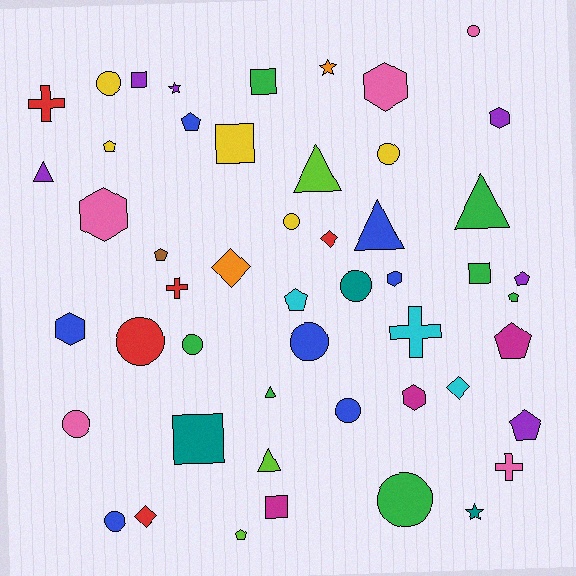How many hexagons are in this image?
There are 6 hexagons.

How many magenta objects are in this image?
There are 3 magenta objects.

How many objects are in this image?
There are 50 objects.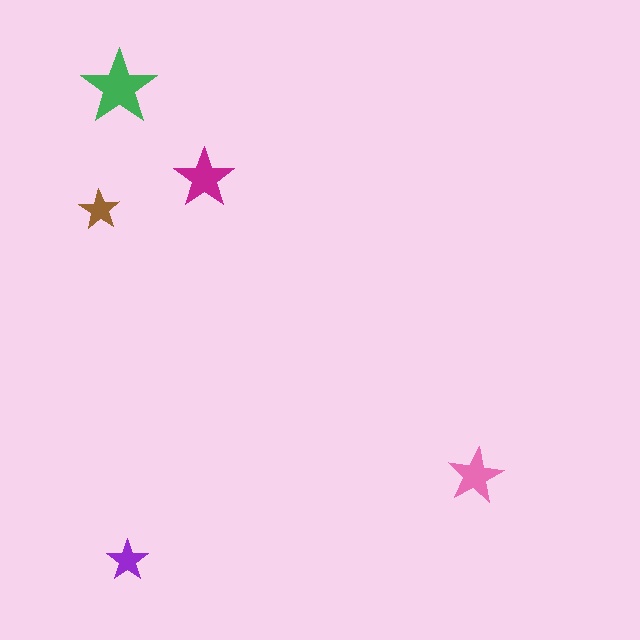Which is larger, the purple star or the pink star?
The pink one.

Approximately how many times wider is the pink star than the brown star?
About 1.5 times wider.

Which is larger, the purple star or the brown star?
The purple one.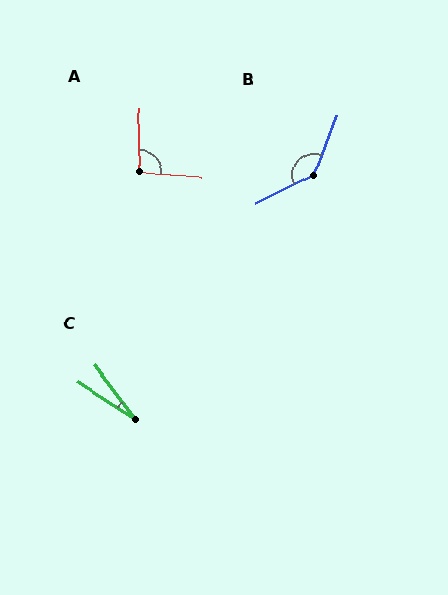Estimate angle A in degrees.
Approximately 95 degrees.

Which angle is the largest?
B, at approximately 137 degrees.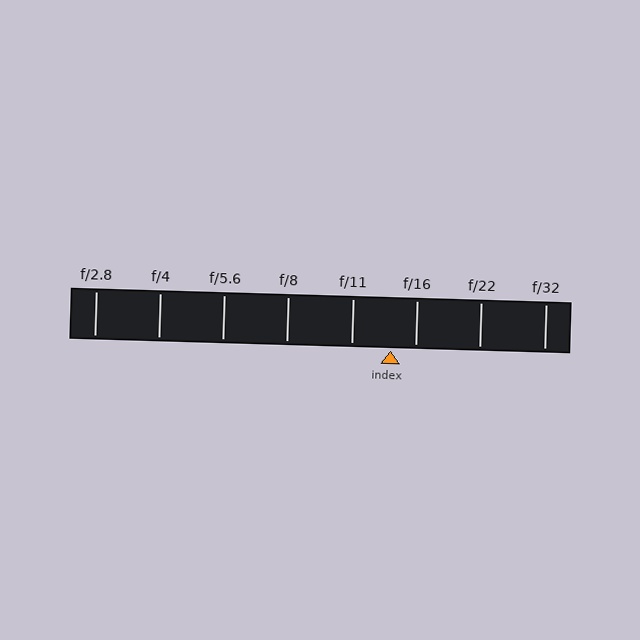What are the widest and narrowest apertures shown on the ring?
The widest aperture shown is f/2.8 and the narrowest is f/32.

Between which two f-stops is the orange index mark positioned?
The index mark is between f/11 and f/16.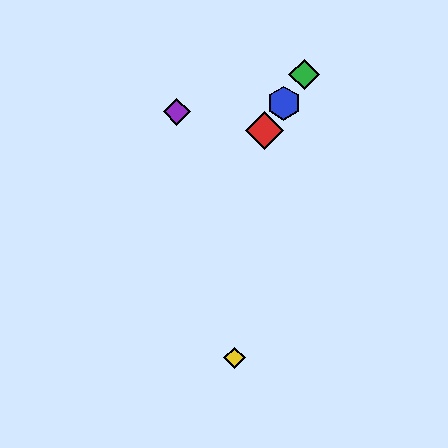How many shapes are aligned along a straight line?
3 shapes (the red diamond, the blue hexagon, the green diamond) are aligned along a straight line.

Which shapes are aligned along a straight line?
The red diamond, the blue hexagon, the green diamond are aligned along a straight line.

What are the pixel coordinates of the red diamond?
The red diamond is at (265, 131).